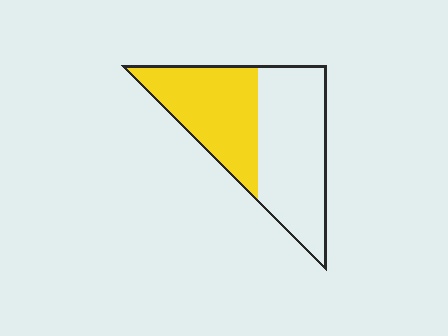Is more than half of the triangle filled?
No.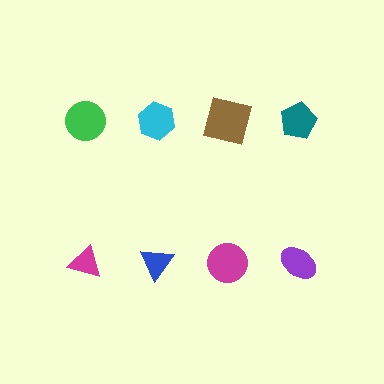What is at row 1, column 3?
A brown square.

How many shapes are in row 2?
4 shapes.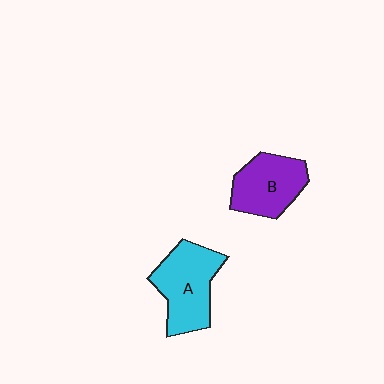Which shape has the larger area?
Shape A (cyan).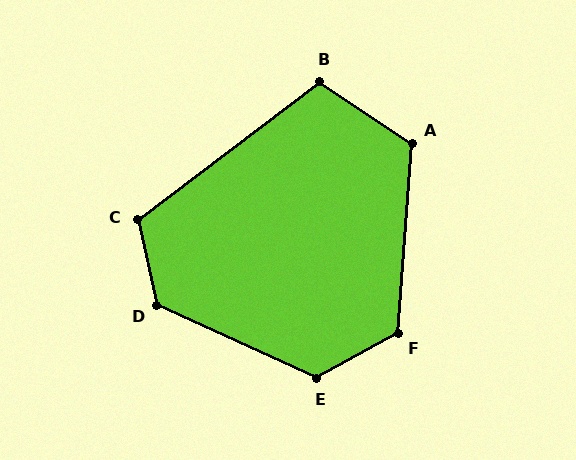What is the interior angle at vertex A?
Approximately 119 degrees (obtuse).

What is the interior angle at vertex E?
Approximately 127 degrees (obtuse).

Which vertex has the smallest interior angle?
B, at approximately 109 degrees.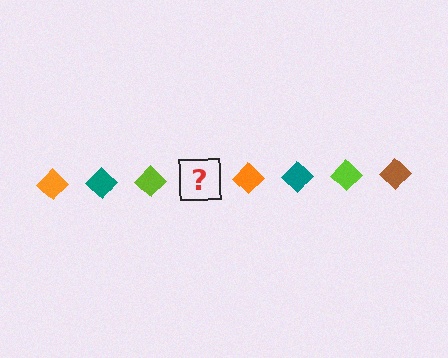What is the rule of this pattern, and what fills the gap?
The rule is that the pattern cycles through orange, teal, lime, brown diamonds. The gap should be filled with a brown diamond.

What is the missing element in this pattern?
The missing element is a brown diamond.